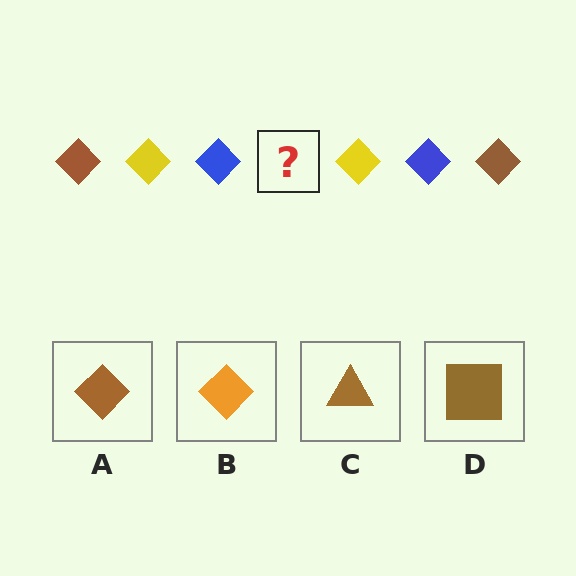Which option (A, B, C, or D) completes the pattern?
A.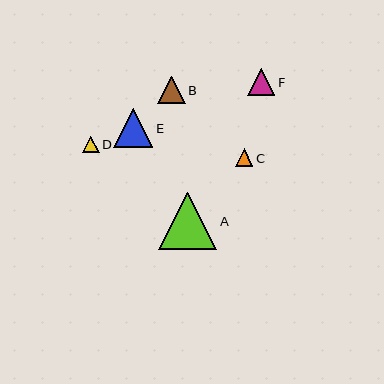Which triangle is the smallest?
Triangle D is the smallest with a size of approximately 17 pixels.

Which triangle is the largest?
Triangle A is the largest with a size of approximately 58 pixels.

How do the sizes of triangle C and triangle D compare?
Triangle C and triangle D are approximately the same size.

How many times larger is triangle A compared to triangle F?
Triangle A is approximately 2.1 times the size of triangle F.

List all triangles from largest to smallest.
From largest to smallest: A, E, B, F, C, D.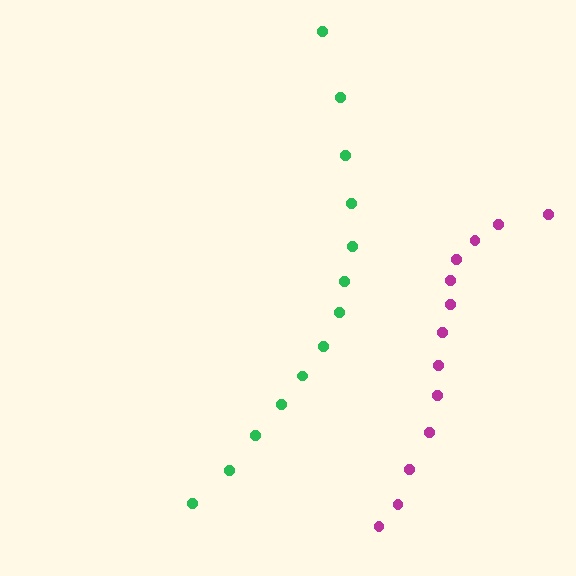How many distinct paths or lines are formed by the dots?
There are 2 distinct paths.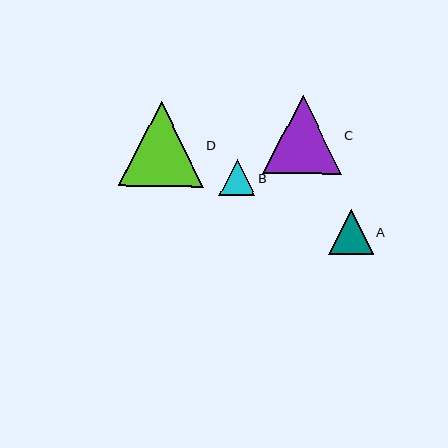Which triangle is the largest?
Triangle D is the largest with a size of approximately 85 pixels.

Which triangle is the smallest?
Triangle B is the smallest with a size of approximately 36 pixels.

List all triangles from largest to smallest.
From largest to smallest: D, C, A, B.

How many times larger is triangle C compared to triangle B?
Triangle C is approximately 2.2 times the size of triangle B.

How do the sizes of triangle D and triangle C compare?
Triangle D and triangle C are approximately the same size.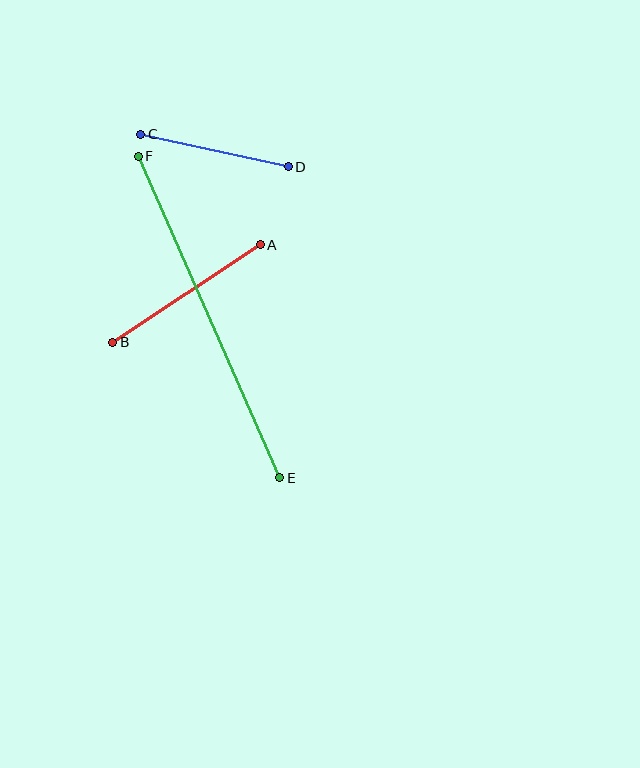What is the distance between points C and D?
The distance is approximately 151 pixels.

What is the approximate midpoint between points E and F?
The midpoint is at approximately (209, 317) pixels.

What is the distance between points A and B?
The distance is approximately 177 pixels.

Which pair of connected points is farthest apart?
Points E and F are farthest apart.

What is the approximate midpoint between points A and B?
The midpoint is at approximately (186, 293) pixels.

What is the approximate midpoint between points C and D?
The midpoint is at approximately (214, 150) pixels.